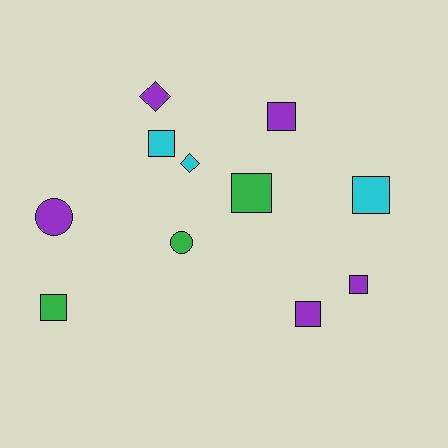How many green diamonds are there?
There are no green diamonds.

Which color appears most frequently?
Purple, with 5 objects.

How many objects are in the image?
There are 11 objects.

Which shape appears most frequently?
Square, with 7 objects.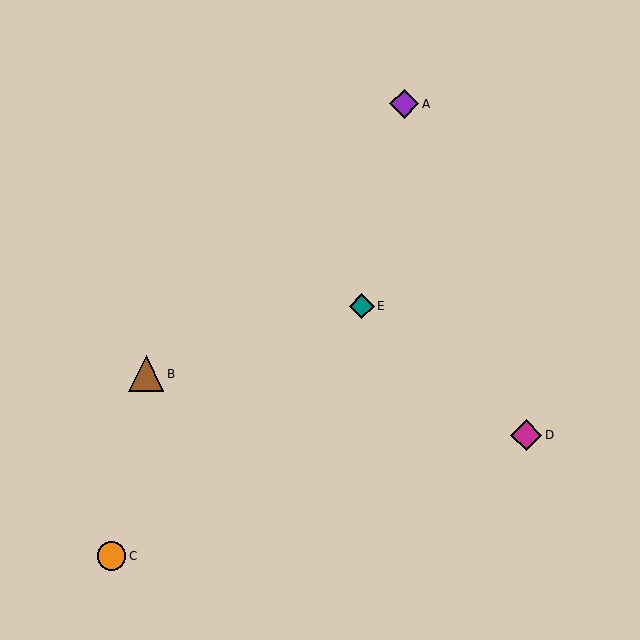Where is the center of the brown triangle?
The center of the brown triangle is at (146, 374).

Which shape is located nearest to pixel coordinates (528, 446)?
The magenta diamond (labeled D) at (526, 435) is nearest to that location.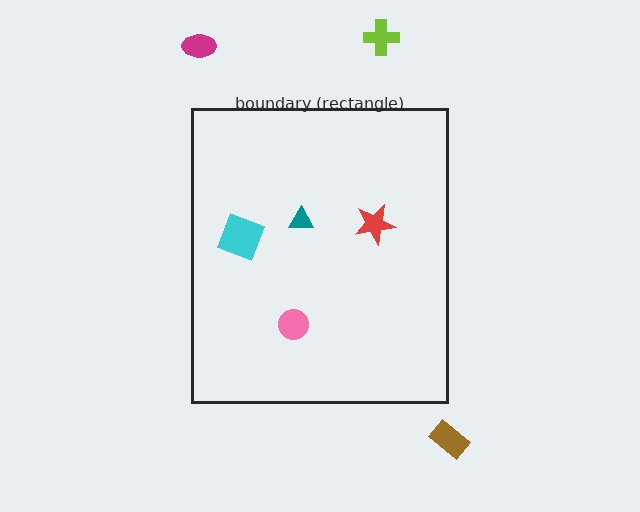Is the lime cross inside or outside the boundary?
Outside.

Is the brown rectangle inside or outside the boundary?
Outside.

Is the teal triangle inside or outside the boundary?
Inside.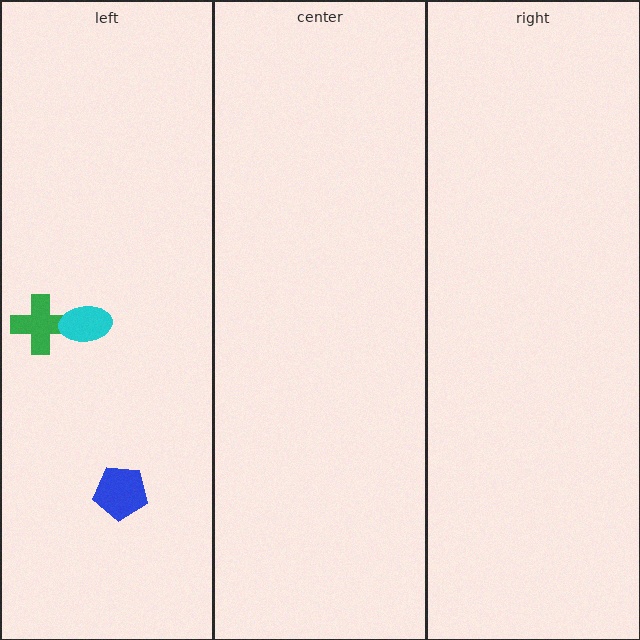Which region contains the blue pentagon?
The left region.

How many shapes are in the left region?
3.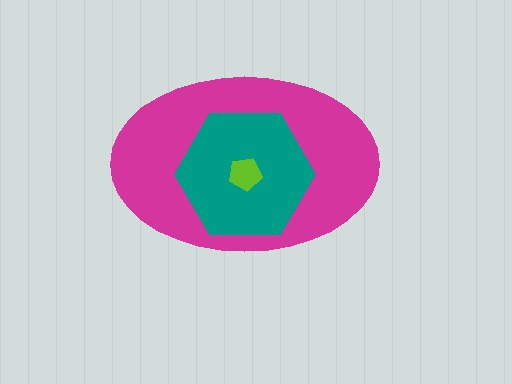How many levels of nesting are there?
3.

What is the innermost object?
The lime pentagon.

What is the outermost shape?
The magenta ellipse.